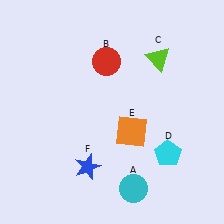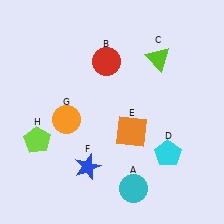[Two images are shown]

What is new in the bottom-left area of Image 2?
A lime pentagon (H) was added in the bottom-left area of Image 2.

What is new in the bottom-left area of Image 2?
An orange circle (G) was added in the bottom-left area of Image 2.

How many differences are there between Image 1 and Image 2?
There are 2 differences between the two images.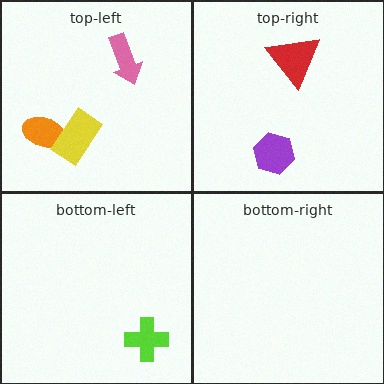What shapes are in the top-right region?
The red triangle, the purple hexagon.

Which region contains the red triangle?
The top-right region.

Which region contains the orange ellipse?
The top-left region.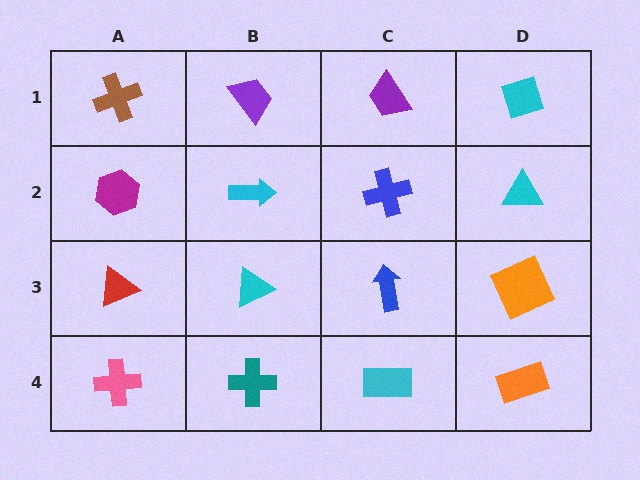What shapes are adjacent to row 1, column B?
A cyan arrow (row 2, column B), a brown cross (row 1, column A), a purple trapezoid (row 1, column C).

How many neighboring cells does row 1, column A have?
2.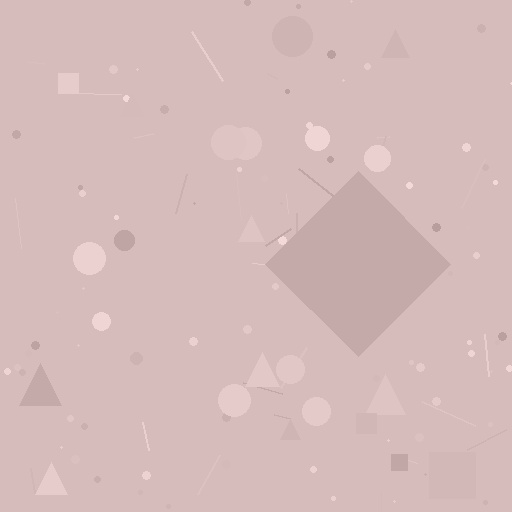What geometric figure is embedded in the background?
A diamond is embedded in the background.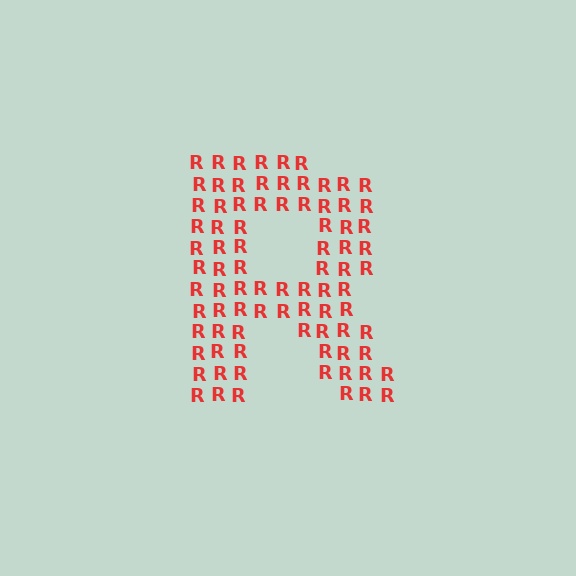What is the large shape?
The large shape is the letter R.